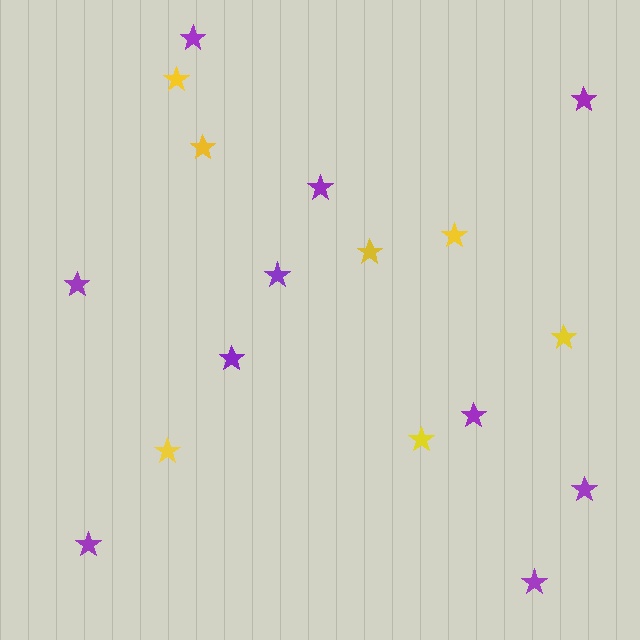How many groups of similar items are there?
There are 2 groups: one group of purple stars (10) and one group of yellow stars (7).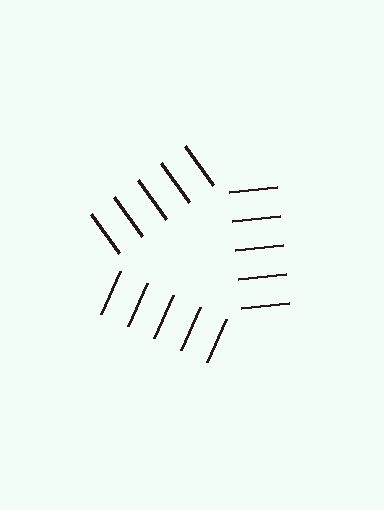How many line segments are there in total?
15 — 5 along each of the 3 edges.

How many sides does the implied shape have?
3 sides — the line-ends trace a triangle.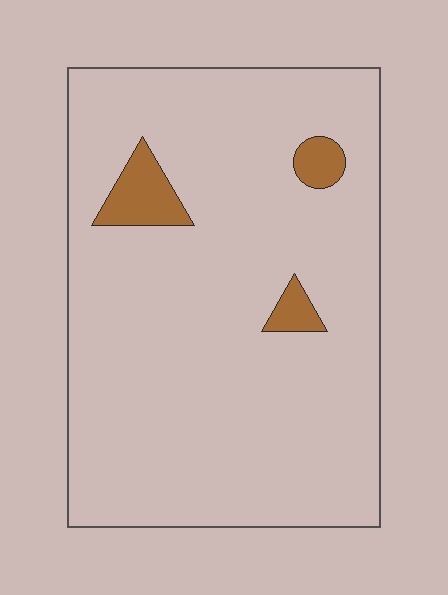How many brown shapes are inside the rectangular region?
3.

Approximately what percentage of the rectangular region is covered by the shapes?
Approximately 5%.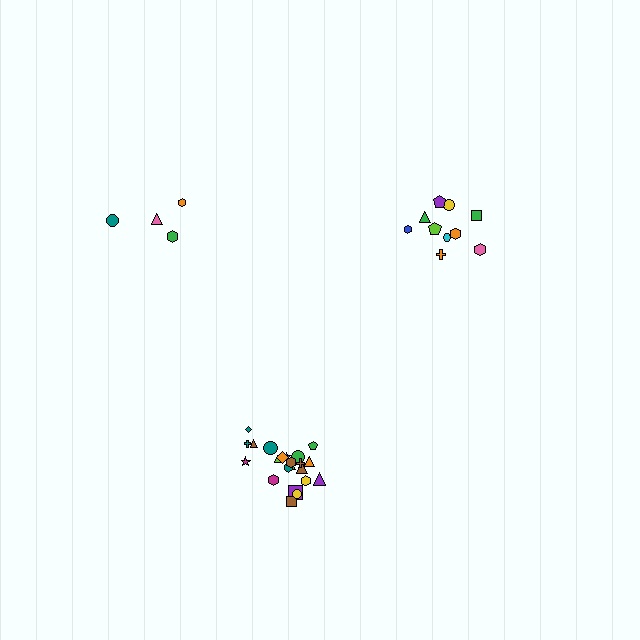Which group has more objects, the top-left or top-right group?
The top-right group.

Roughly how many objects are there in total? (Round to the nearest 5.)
Roughly 35 objects in total.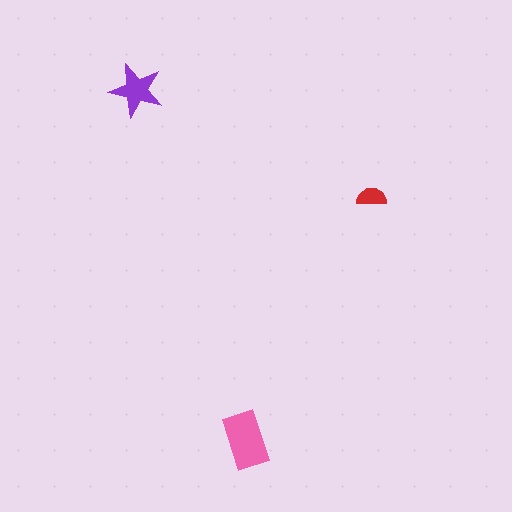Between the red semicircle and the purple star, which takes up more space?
The purple star.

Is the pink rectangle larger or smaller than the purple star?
Larger.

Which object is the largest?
The pink rectangle.